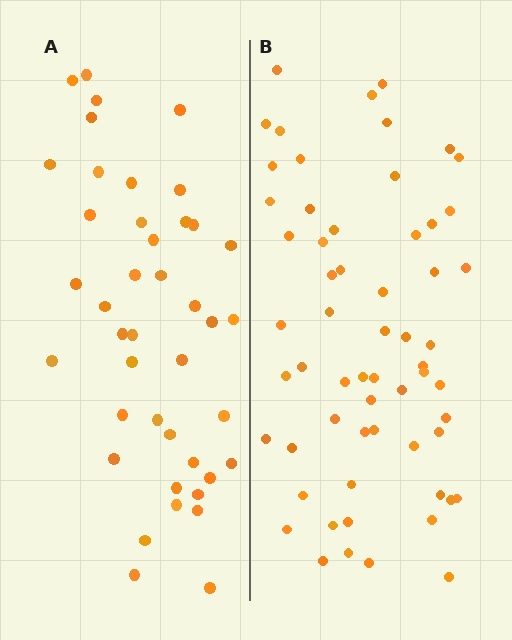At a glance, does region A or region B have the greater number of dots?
Region B (the right region) has more dots.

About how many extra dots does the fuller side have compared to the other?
Region B has approximately 20 more dots than region A.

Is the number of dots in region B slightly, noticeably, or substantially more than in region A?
Region B has noticeably more, but not dramatically so. The ratio is roughly 1.4 to 1.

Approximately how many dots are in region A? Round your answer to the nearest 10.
About 40 dots. (The exact count is 42, which rounds to 40.)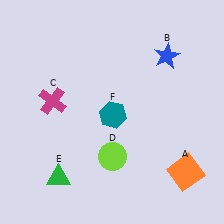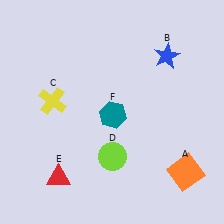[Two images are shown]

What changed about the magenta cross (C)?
In Image 1, C is magenta. In Image 2, it changed to yellow.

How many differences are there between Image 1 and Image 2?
There are 2 differences between the two images.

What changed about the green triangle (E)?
In Image 1, E is green. In Image 2, it changed to red.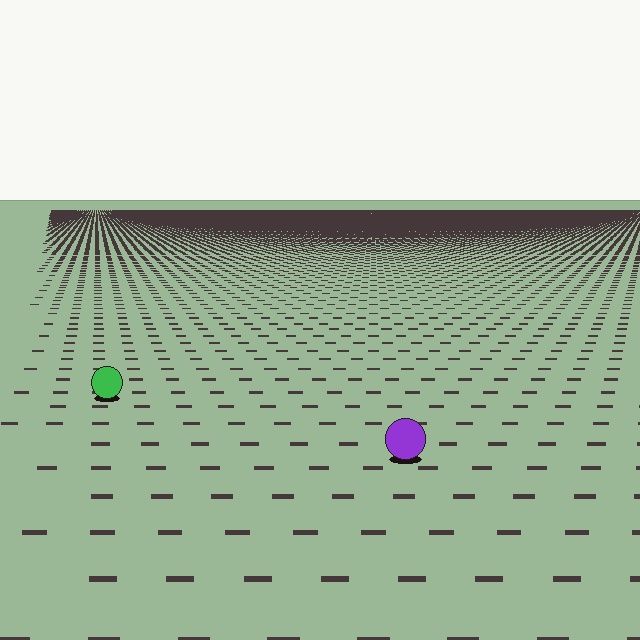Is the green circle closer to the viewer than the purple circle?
No. The purple circle is closer — you can tell from the texture gradient: the ground texture is coarser near it.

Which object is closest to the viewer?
The purple circle is closest. The texture marks near it are larger and more spread out.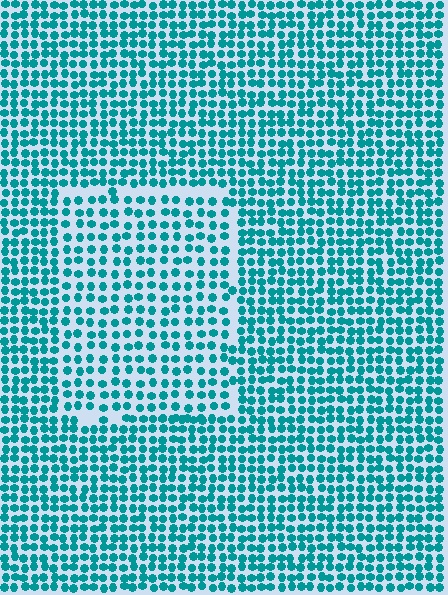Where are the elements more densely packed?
The elements are more densely packed outside the rectangle boundary.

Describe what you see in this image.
The image contains small teal elements arranged at two different densities. A rectangle-shaped region is visible where the elements are less densely packed than the surrounding area.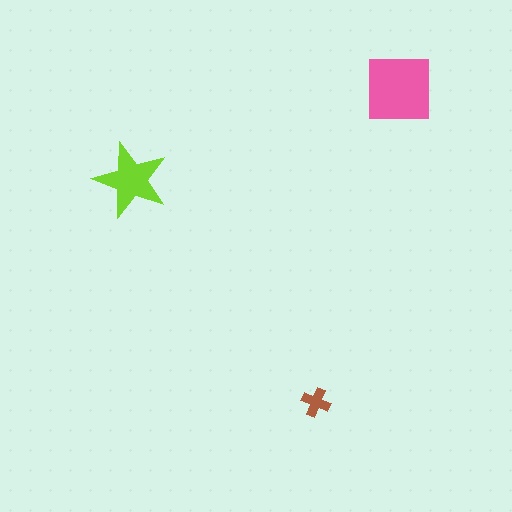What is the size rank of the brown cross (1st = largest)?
3rd.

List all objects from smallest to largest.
The brown cross, the lime star, the pink square.